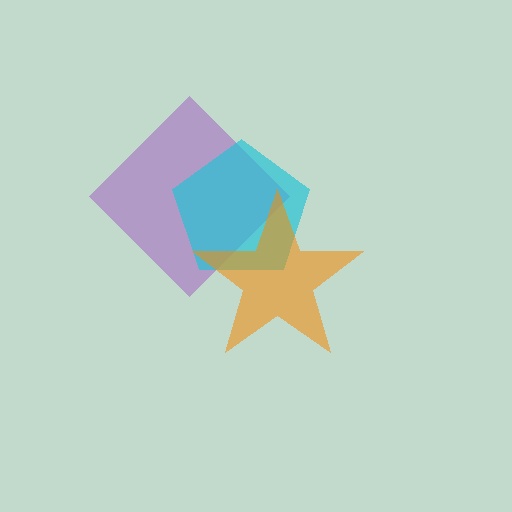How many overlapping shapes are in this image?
There are 3 overlapping shapes in the image.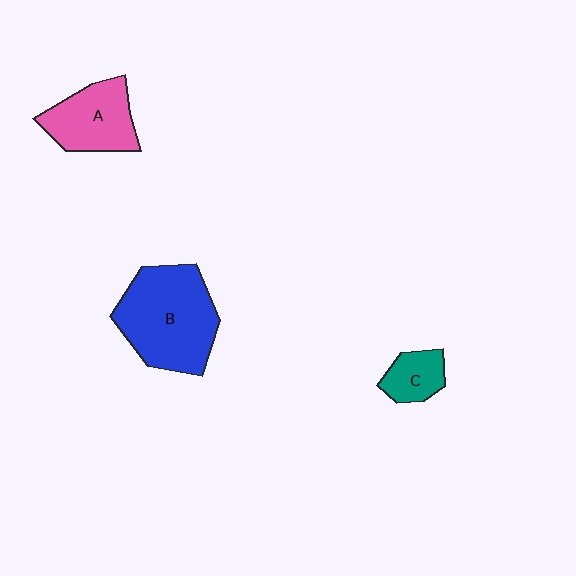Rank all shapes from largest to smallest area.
From largest to smallest: B (blue), A (pink), C (teal).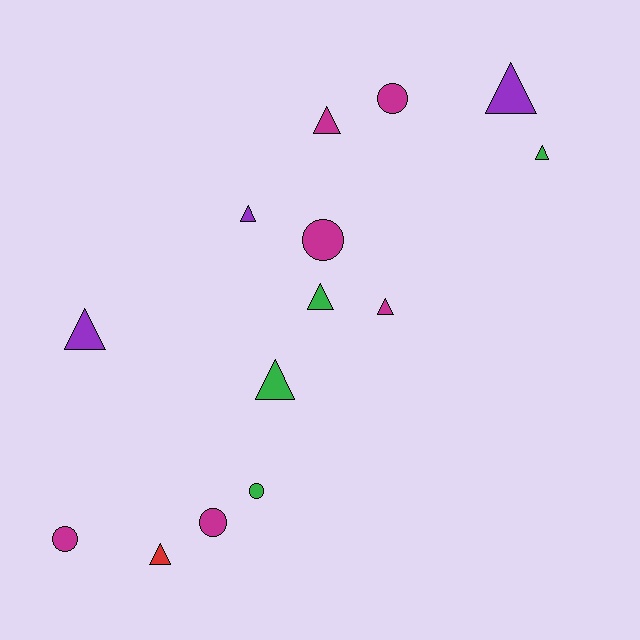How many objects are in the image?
There are 14 objects.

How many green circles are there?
There is 1 green circle.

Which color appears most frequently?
Magenta, with 6 objects.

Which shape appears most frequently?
Triangle, with 9 objects.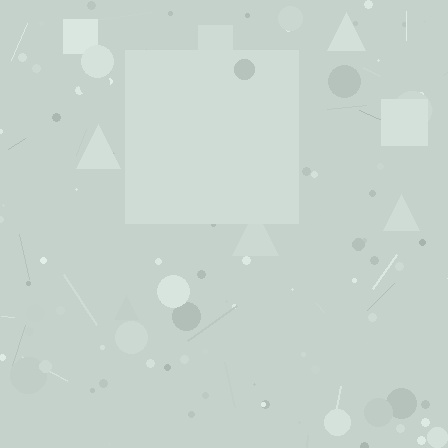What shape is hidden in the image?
A square is hidden in the image.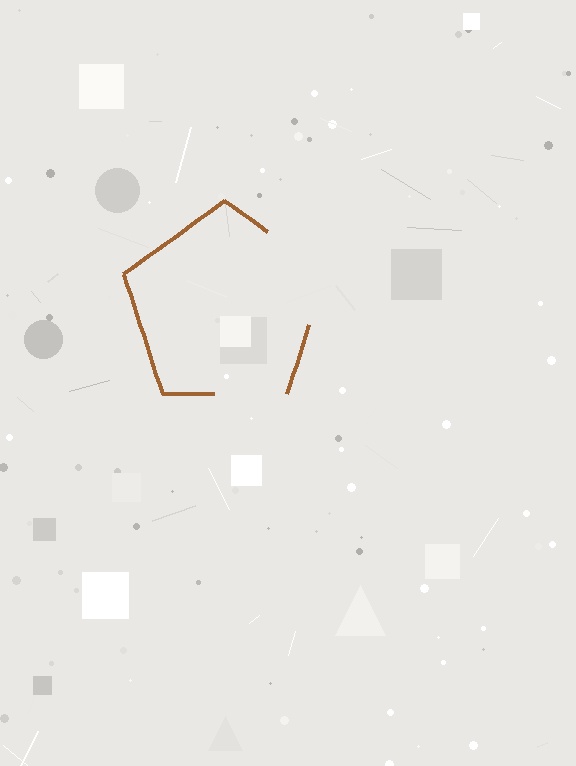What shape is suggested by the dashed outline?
The dashed outline suggests a pentagon.